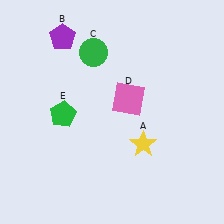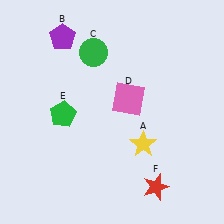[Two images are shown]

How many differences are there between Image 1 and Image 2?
There is 1 difference between the two images.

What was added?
A red star (F) was added in Image 2.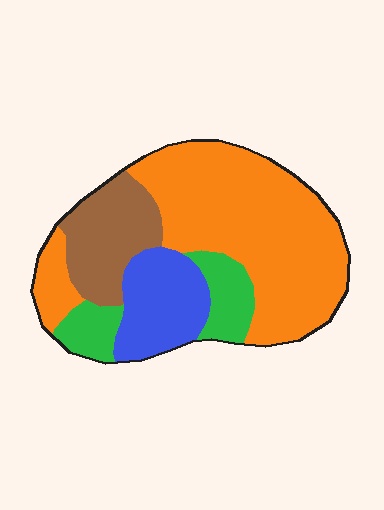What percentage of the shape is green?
Green covers 13% of the shape.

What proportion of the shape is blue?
Blue takes up about one sixth (1/6) of the shape.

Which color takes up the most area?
Orange, at roughly 55%.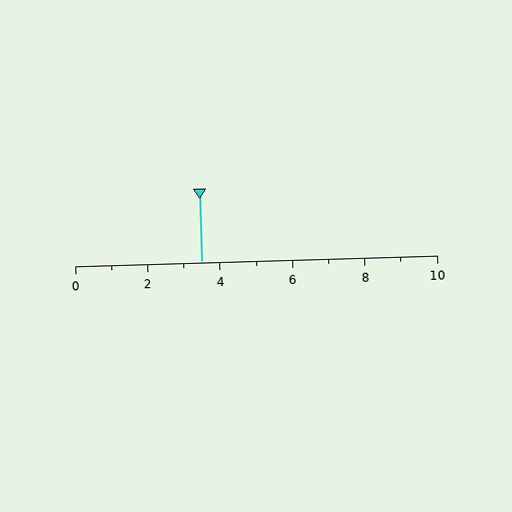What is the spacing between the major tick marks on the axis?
The major ticks are spaced 2 apart.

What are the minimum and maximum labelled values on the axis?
The axis runs from 0 to 10.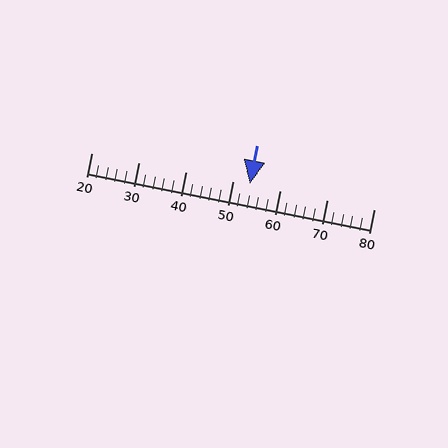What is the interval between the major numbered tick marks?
The major tick marks are spaced 10 units apart.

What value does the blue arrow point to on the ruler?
The blue arrow points to approximately 54.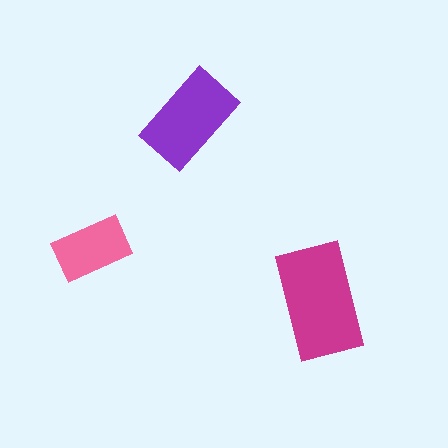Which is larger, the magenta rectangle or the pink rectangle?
The magenta one.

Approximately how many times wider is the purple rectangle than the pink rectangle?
About 1.5 times wider.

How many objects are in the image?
There are 3 objects in the image.